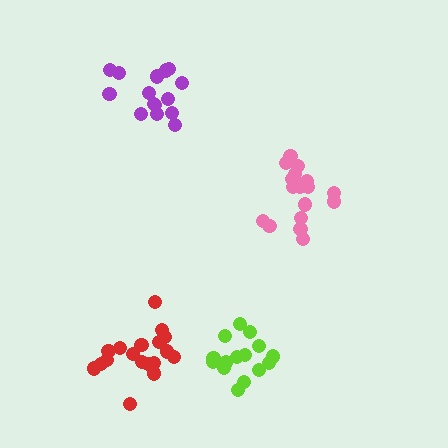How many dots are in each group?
Group 1: 15 dots, Group 2: 15 dots, Group 3: 18 dots, Group 4: 20 dots (68 total).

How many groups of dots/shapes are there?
There are 4 groups.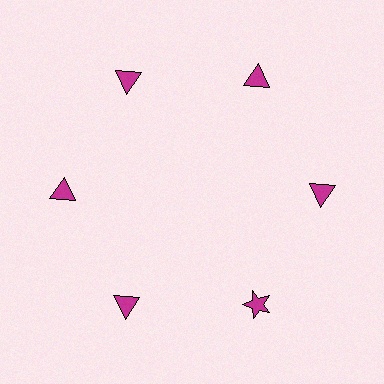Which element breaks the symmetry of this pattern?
The magenta star at roughly the 5 o'clock position breaks the symmetry. All other shapes are magenta triangles.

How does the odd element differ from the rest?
It has a different shape: star instead of triangle.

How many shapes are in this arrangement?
There are 6 shapes arranged in a ring pattern.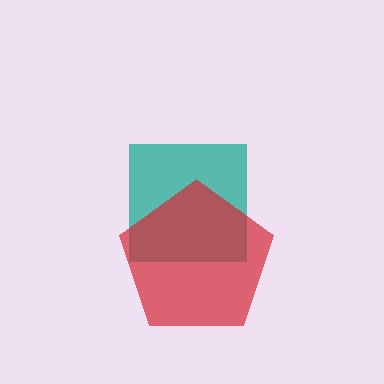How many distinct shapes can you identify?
There are 2 distinct shapes: a teal square, a red pentagon.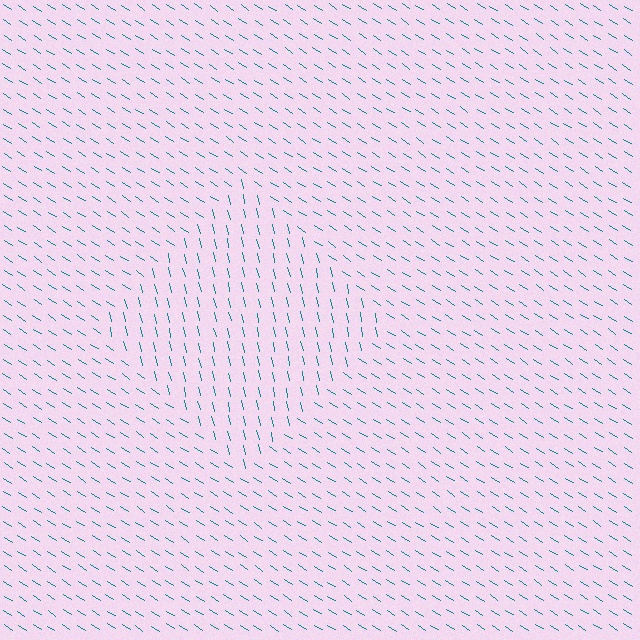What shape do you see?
I see a diamond.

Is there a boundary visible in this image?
Yes, there is a texture boundary formed by a change in line orientation.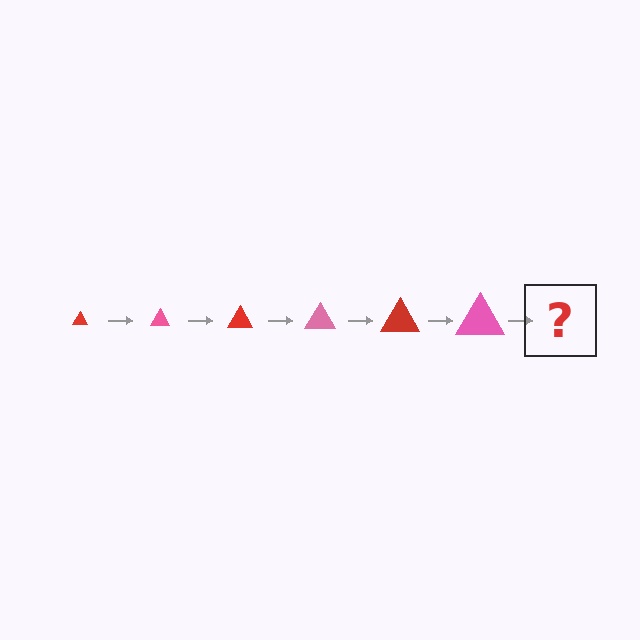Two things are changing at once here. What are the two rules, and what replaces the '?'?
The two rules are that the triangle grows larger each step and the color cycles through red and pink. The '?' should be a red triangle, larger than the previous one.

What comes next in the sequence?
The next element should be a red triangle, larger than the previous one.